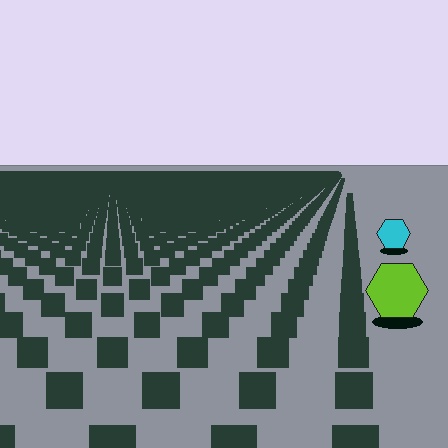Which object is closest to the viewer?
The lime hexagon is closest. The texture marks near it are larger and more spread out.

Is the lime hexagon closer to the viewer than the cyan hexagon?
Yes. The lime hexagon is closer — you can tell from the texture gradient: the ground texture is coarser near it.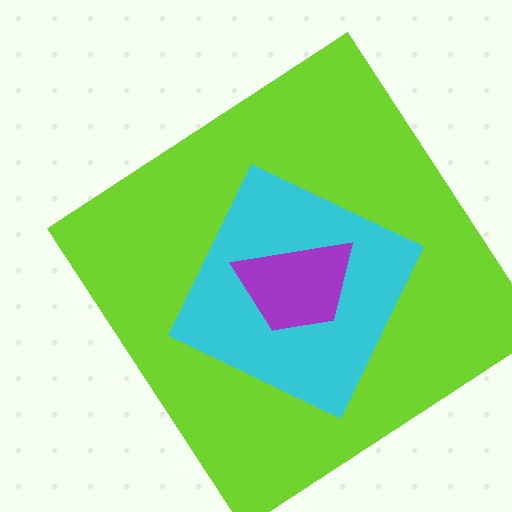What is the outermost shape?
The lime diamond.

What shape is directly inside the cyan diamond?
The purple trapezoid.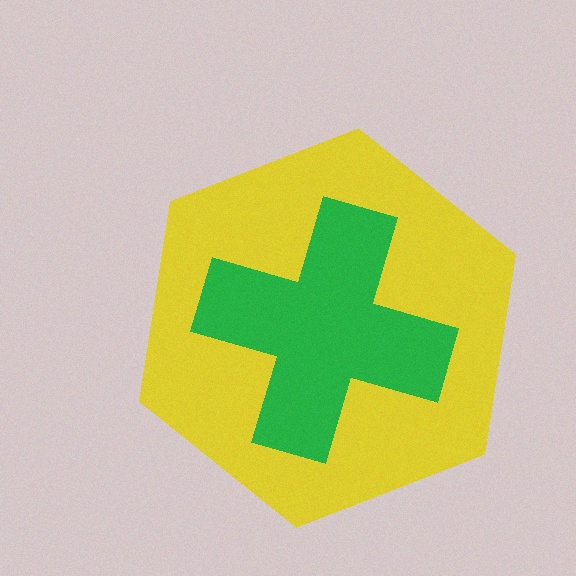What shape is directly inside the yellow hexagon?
The green cross.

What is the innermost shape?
The green cross.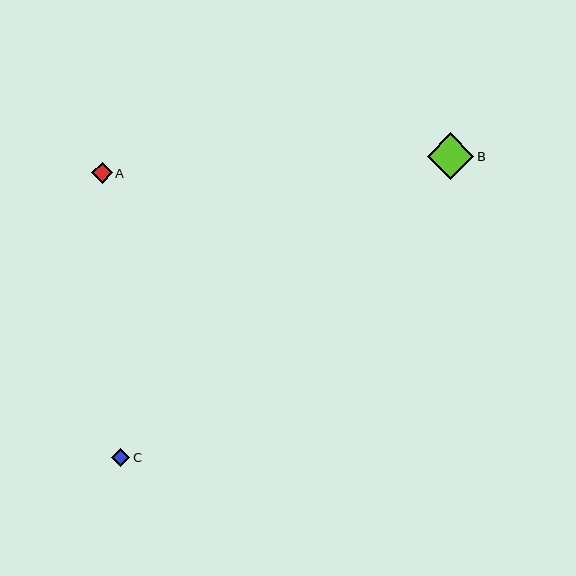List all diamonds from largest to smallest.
From largest to smallest: B, A, C.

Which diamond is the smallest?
Diamond C is the smallest with a size of approximately 18 pixels.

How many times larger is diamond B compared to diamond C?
Diamond B is approximately 2.5 times the size of diamond C.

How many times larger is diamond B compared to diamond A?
Diamond B is approximately 2.2 times the size of diamond A.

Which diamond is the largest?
Diamond B is the largest with a size of approximately 47 pixels.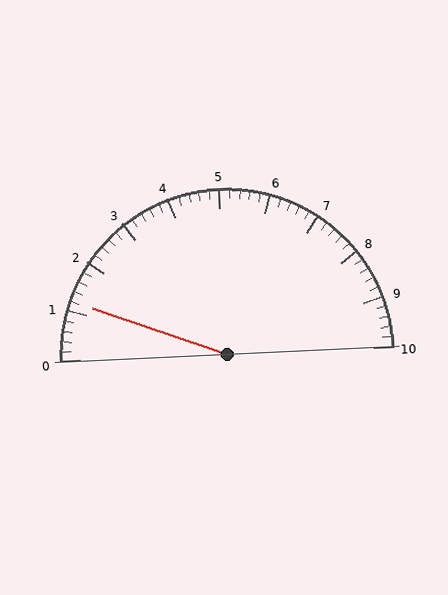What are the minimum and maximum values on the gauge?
The gauge ranges from 0 to 10.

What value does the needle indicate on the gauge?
The needle indicates approximately 1.2.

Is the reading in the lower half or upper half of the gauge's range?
The reading is in the lower half of the range (0 to 10).